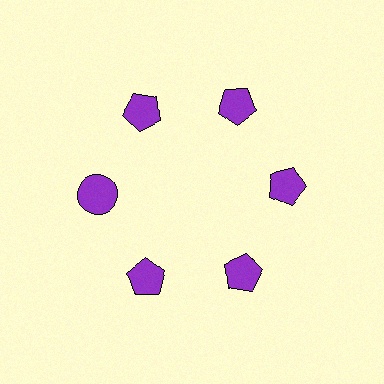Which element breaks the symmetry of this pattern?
The purple circle at roughly the 9 o'clock position breaks the symmetry. All other shapes are purple pentagons.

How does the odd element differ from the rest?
It has a different shape: circle instead of pentagon.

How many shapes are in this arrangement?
There are 6 shapes arranged in a ring pattern.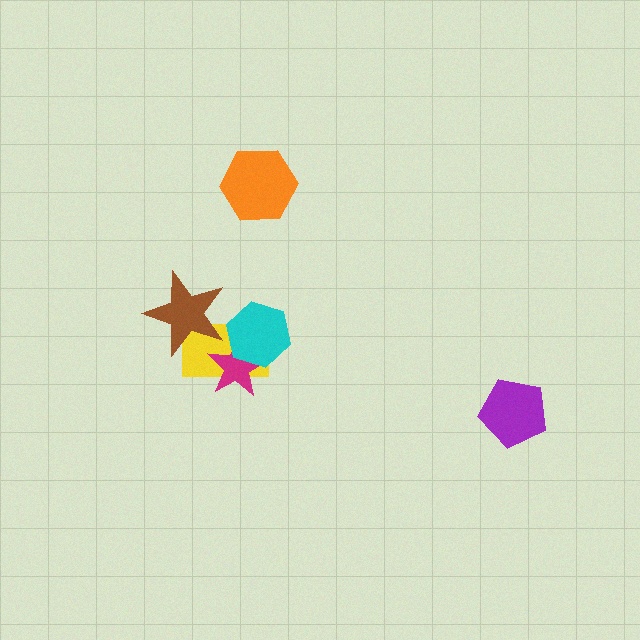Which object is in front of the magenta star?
The cyan hexagon is in front of the magenta star.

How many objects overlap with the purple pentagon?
0 objects overlap with the purple pentagon.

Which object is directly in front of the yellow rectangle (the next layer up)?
The magenta star is directly in front of the yellow rectangle.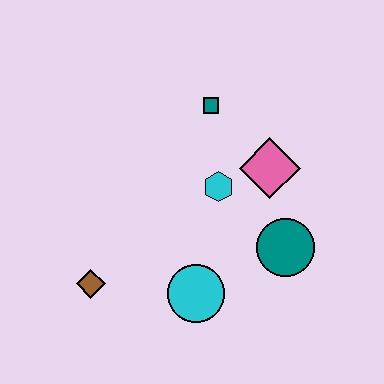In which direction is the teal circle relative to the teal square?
The teal circle is below the teal square.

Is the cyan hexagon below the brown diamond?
No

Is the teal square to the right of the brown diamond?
Yes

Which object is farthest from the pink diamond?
The brown diamond is farthest from the pink diamond.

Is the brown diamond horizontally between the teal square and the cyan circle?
No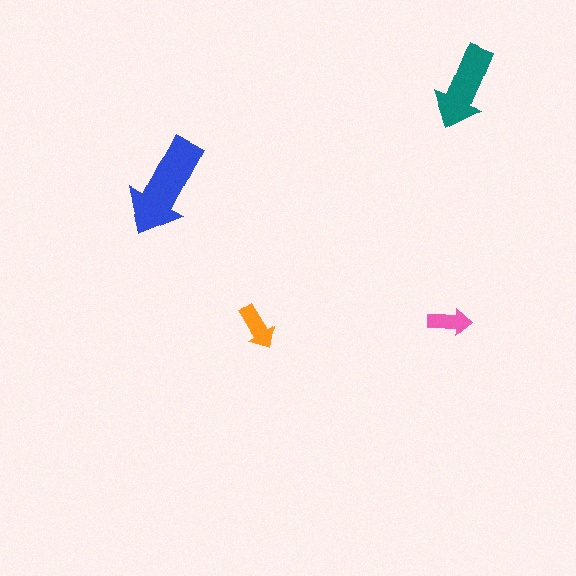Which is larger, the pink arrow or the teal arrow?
The teal one.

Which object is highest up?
The teal arrow is topmost.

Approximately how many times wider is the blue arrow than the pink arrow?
About 2.5 times wider.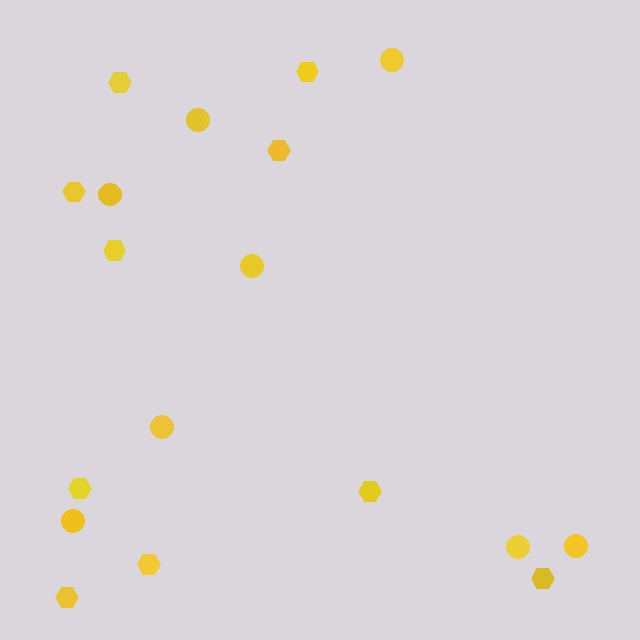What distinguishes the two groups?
There are 2 groups: one group of circles (8) and one group of hexagons (10).